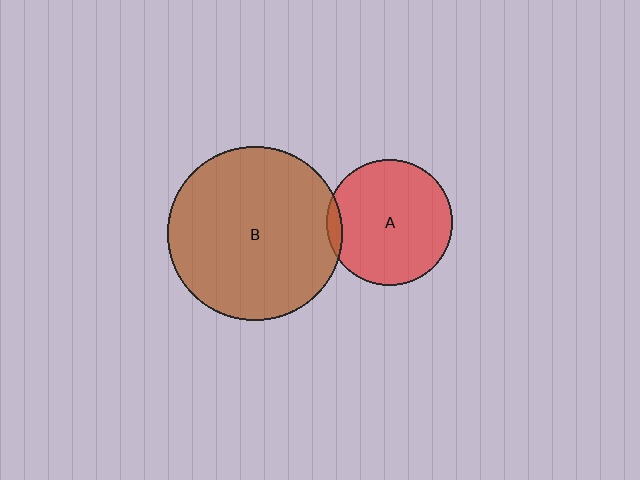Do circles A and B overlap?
Yes.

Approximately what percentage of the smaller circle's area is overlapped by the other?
Approximately 5%.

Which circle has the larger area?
Circle B (brown).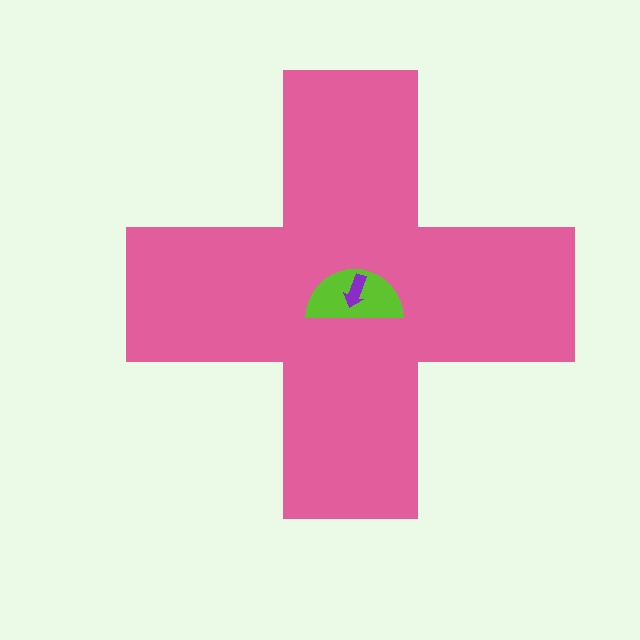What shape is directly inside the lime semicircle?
The purple arrow.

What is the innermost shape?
The purple arrow.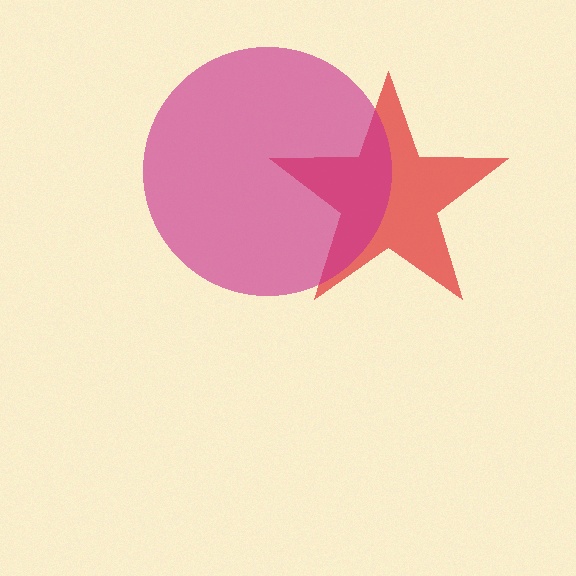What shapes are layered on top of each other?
The layered shapes are: a red star, a magenta circle.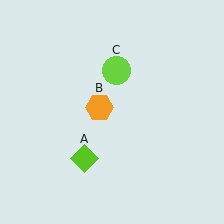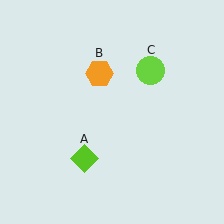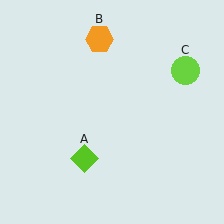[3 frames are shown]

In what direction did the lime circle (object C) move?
The lime circle (object C) moved right.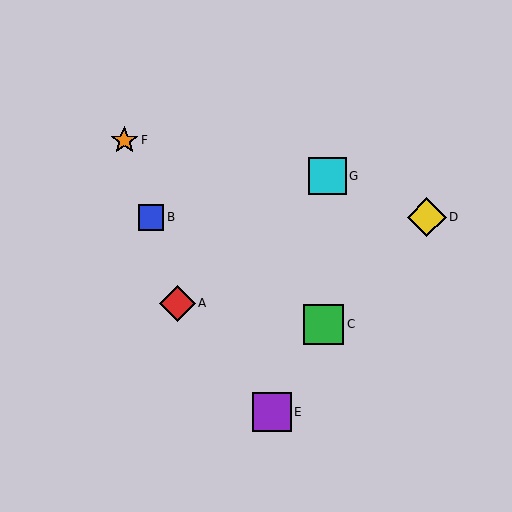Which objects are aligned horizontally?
Objects B, D are aligned horizontally.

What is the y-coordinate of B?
Object B is at y≈217.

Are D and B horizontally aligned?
Yes, both are at y≈217.